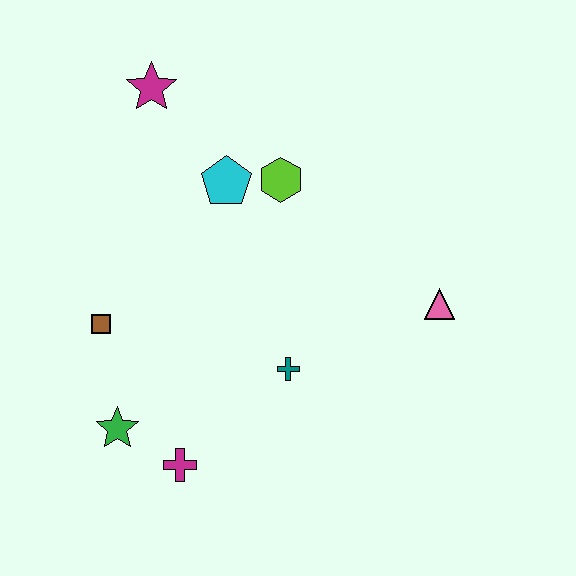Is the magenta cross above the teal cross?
No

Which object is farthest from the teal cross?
The magenta star is farthest from the teal cross.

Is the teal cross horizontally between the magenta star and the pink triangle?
Yes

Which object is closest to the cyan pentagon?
The lime hexagon is closest to the cyan pentagon.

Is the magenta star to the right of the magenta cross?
No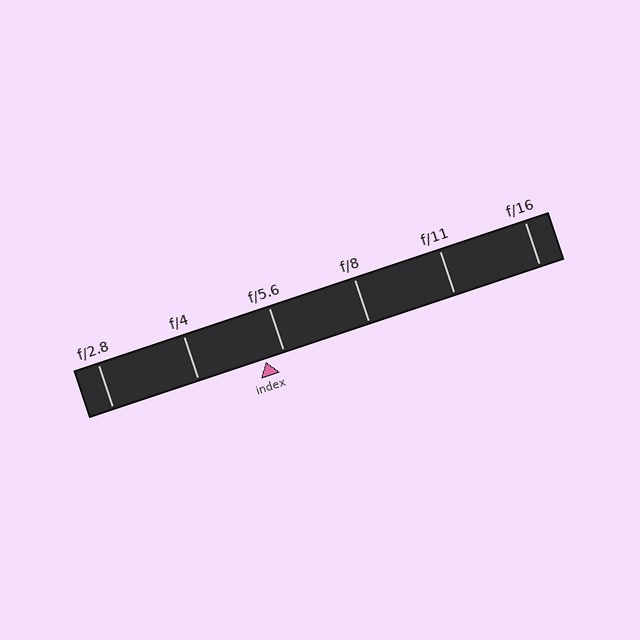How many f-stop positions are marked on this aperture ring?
There are 6 f-stop positions marked.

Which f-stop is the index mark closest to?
The index mark is closest to f/5.6.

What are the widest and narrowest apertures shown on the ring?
The widest aperture shown is f/2.8 and the narrowest is f/16.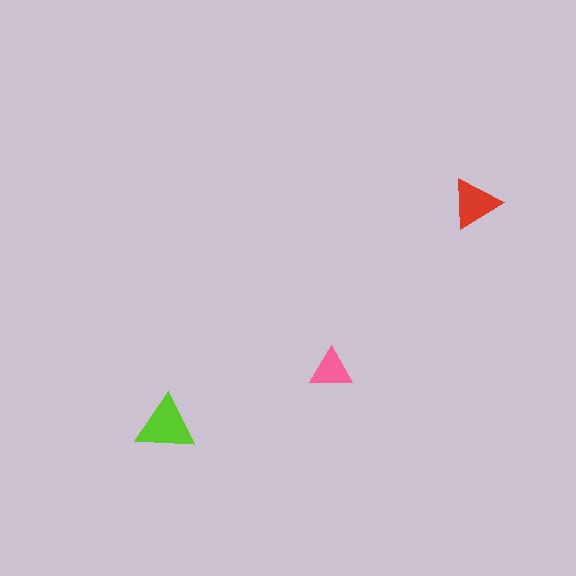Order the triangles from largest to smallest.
the lime one, the red one, the pink one.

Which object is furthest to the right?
The red triangle is rightmost.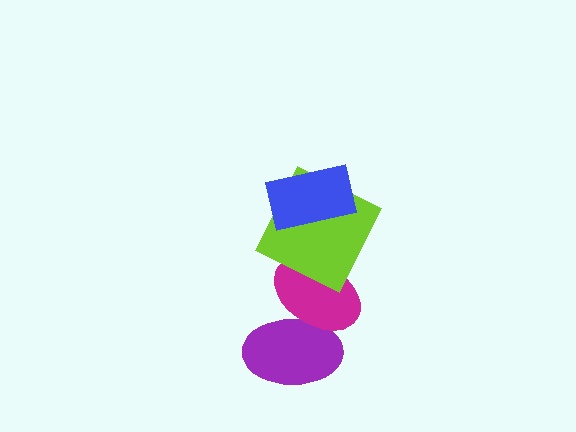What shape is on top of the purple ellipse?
The magenta ellipse is on top of the purple ellipse.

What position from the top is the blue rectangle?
The blue rectangle is 1st from the top.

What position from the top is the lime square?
The lime square is 2nd from the top.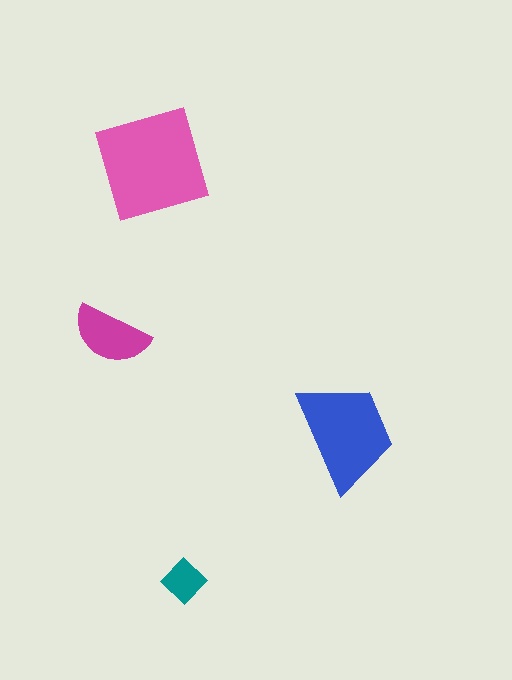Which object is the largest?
The pink square.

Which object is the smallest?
The teal diamond.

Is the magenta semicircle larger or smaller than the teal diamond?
Larger.